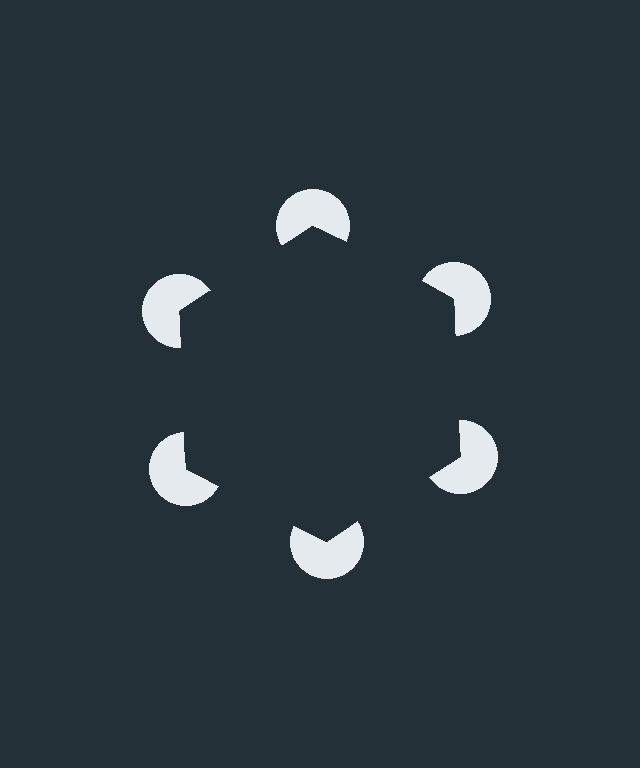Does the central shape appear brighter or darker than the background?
It typically appears slightly darker than the background, even though no actual brightness change is drawn.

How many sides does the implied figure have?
6 sides.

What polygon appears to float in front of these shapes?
An illusory hexagon — its edges are inferred from the aligned wedge cuts in the pac-man discs, not physically drawn.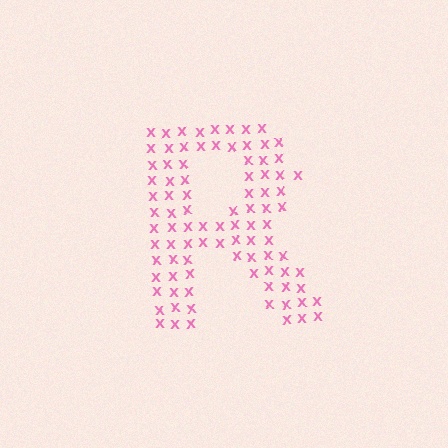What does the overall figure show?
The overall figure shows the letter R.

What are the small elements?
The small elements are letter X's.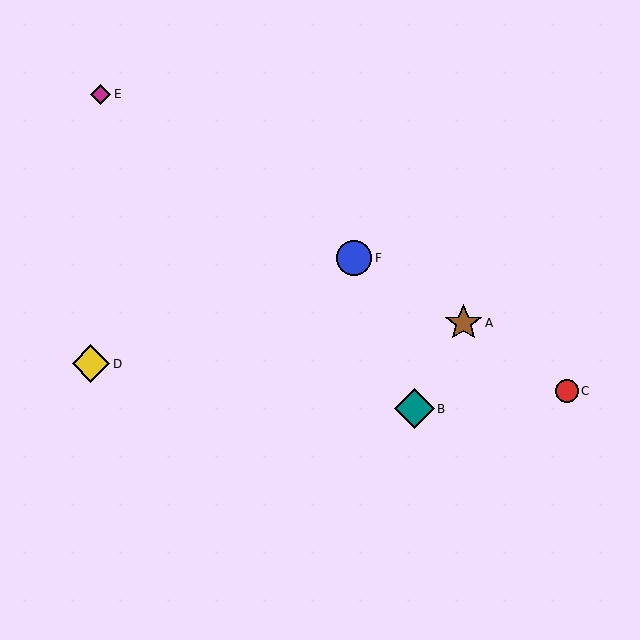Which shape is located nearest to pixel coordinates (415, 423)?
The teal diamond (labeled B) at (415, 409) is nearest to that location.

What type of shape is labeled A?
Shape A is a brown star.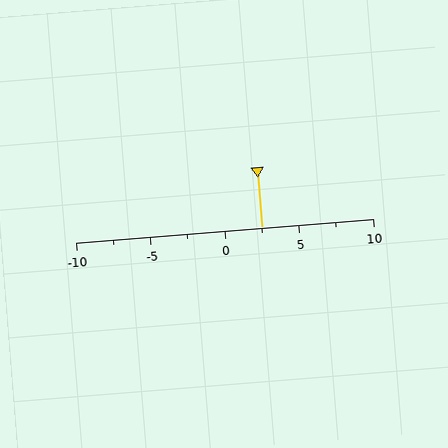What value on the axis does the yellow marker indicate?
The marker indicates approximately 2.5.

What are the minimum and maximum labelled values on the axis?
The axis runs from -10 to 10.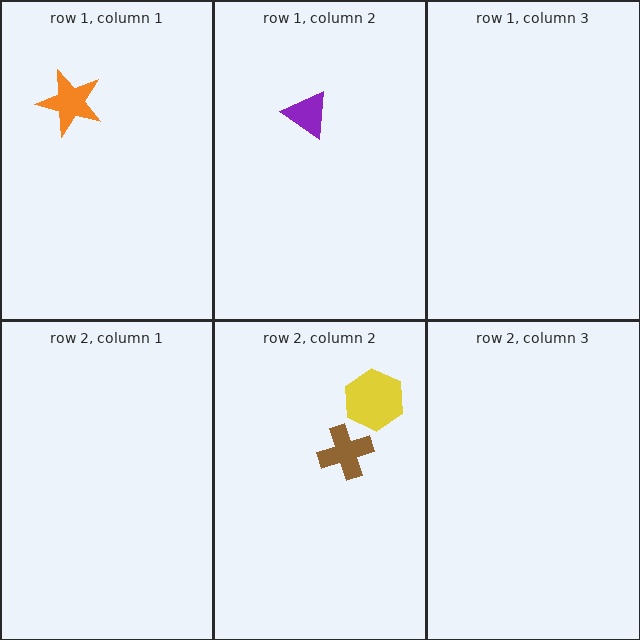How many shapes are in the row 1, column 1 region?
1.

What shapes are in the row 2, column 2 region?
The yellow hexagon, the brown cross.